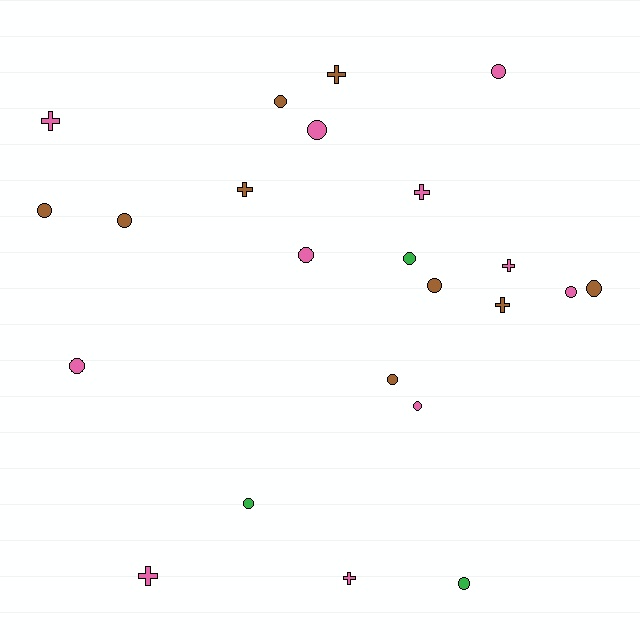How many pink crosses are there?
There are 5 pink crosses.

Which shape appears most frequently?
Circle, with 15 objects.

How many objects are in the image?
There are 23 objects.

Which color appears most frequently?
Pink, with 11 objects.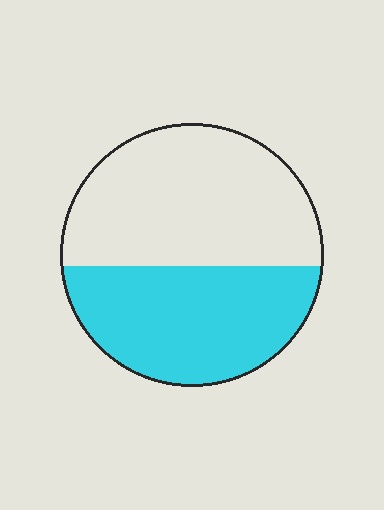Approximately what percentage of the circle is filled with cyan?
Approximately 45%.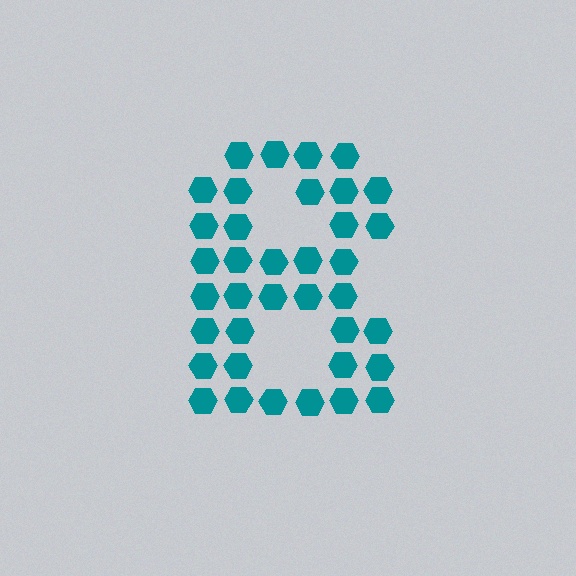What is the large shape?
The large shape is the digit 8.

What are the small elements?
The small elements are hexagons.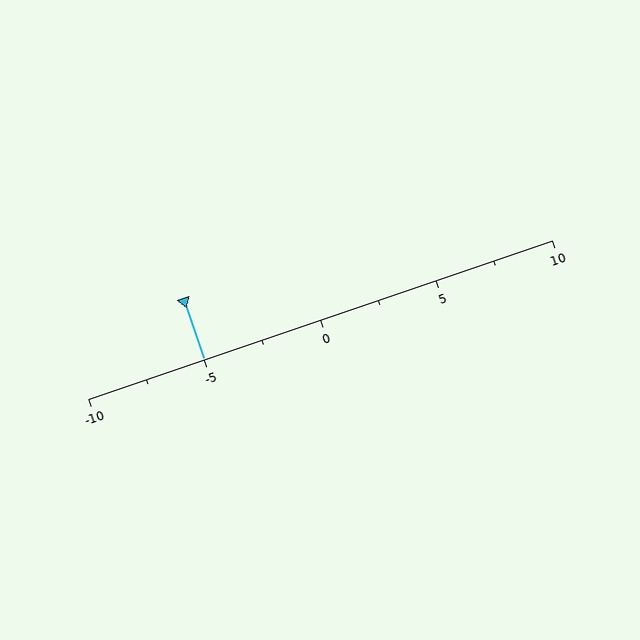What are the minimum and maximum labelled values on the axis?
The axis runs from -10 to 10.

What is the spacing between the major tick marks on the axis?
The major ticks are spaced 5 apart.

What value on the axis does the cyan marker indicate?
The marker indicates approximately -5.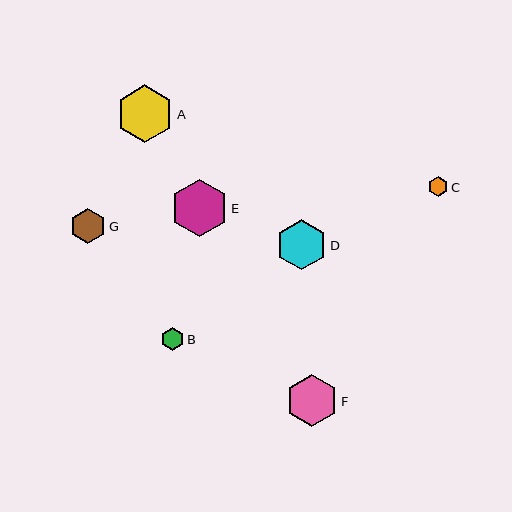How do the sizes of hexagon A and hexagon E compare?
Hexagon A and hexagon E are approximately the same size.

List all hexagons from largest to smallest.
From largest to smallest: A, E, F, D, G, B, C.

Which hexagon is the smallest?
Hexagon C is the smallest with a size of approximately 19 pixels.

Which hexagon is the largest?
Hexagon A is the largest with a size of approximately 57 pixels.